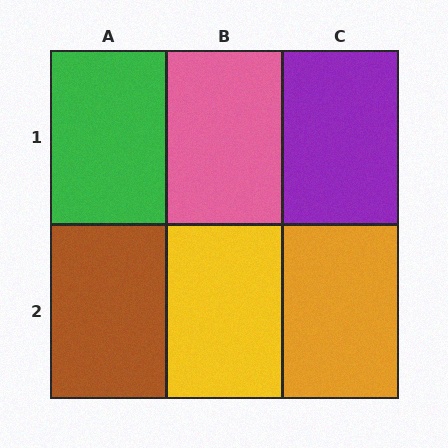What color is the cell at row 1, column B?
Pink.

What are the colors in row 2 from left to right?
Brown, yellow, orange.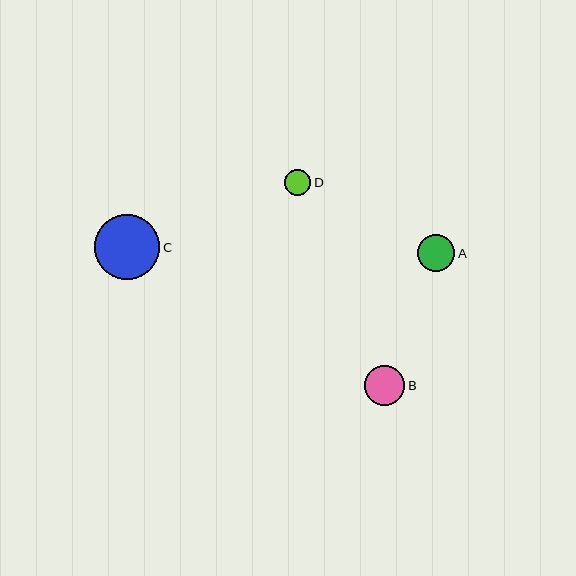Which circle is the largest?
Circle C is the largest with a size of approximately 65 pixels.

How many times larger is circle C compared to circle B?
Circle C is approximately 1.6 times the size of circle B.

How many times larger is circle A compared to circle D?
Circle A is approximately 1.4 times the size of circle D.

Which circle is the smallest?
Circle D is the smallest with a size of approximately 26 pixels.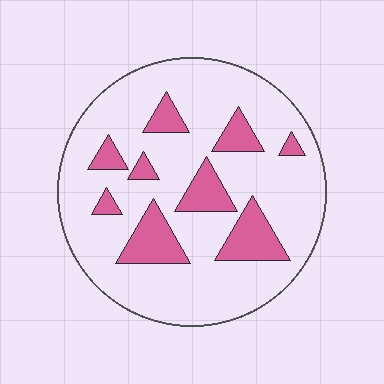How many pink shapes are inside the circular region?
9.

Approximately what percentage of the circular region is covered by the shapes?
Approximately 20%.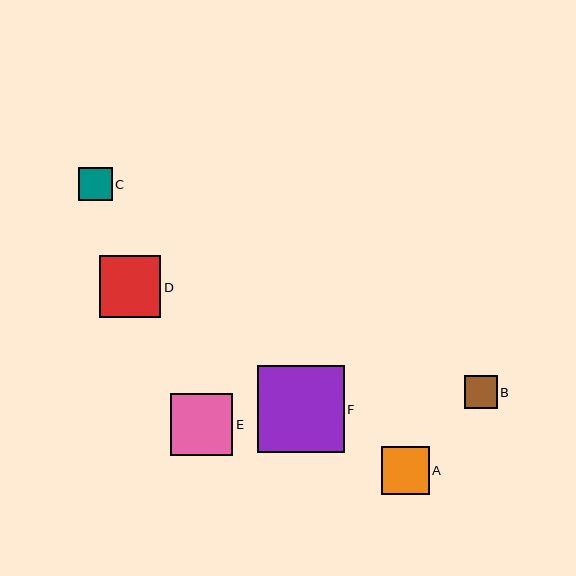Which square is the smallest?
Square B is the smallest with a size of approximately 33 pixels.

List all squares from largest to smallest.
From largest to smallest: F, E, D, A, C, B.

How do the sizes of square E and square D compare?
Square E and square D are approximately the same size.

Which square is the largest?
Square F is the largest with a size of approximately 87 pixels.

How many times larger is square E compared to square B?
Square E is approximately 1.9 times the size of square B.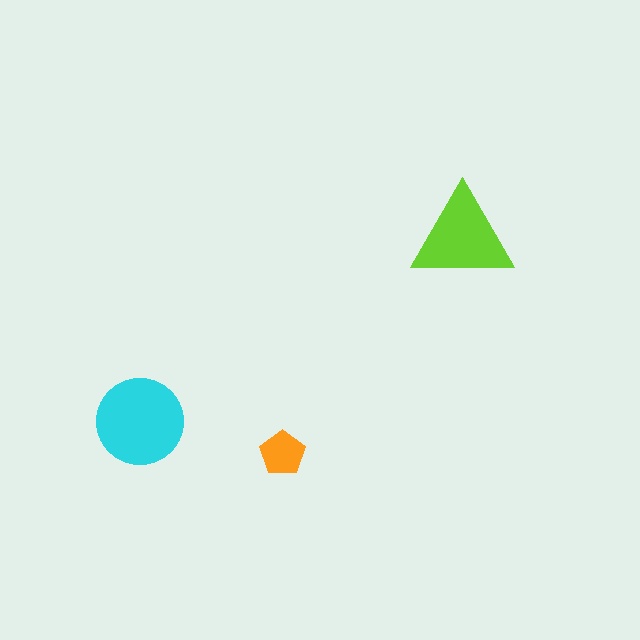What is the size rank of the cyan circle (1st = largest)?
1st.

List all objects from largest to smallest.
The cyan circle, the lime triangle, the orange pentagon.